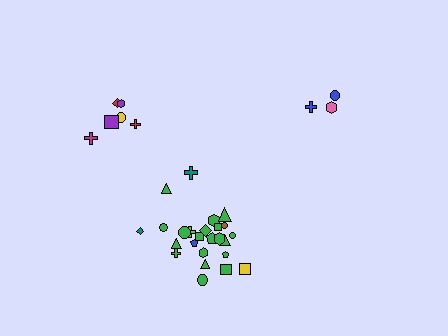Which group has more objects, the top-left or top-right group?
The top-left group.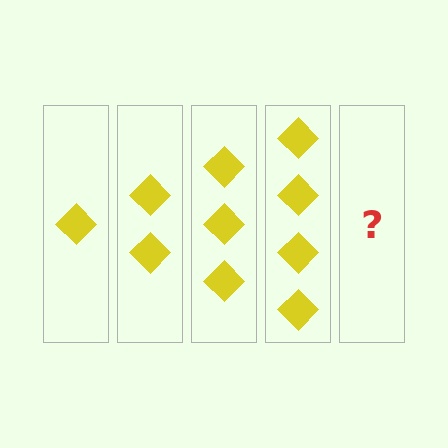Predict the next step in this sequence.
The next step is 5 diamonds.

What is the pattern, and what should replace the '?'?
The pattern is that each step adds one more diamond. The '?' should be 5 diamonds.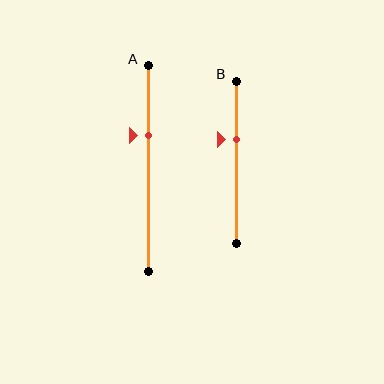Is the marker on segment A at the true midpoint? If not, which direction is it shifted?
No, the marker on segment A is shifted upward by about 16% of the segment length.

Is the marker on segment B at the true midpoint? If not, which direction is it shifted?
No, the marker on segment B is shifted upward by about 14% of the segment length.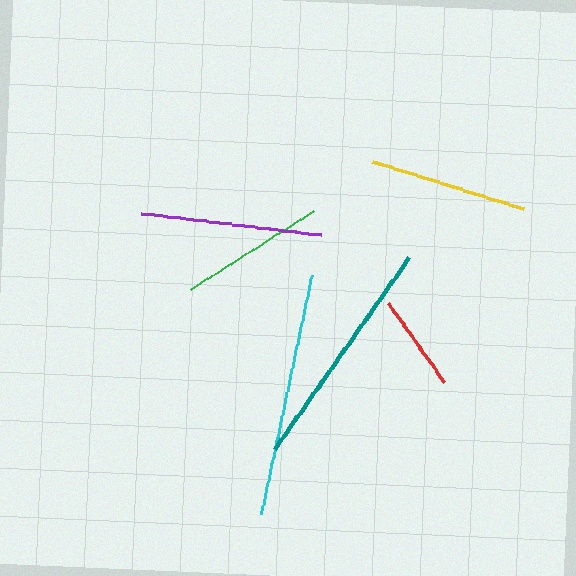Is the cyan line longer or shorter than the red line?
The cyan line is longer than the red line.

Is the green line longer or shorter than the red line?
The green line is longer than the red line.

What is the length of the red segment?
The red segment is approximately 96 pixels long.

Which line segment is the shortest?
The red line is the shortest at approximately 96 pixels.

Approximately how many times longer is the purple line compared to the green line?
The purple line is approximately 1.2 times the length of the green line.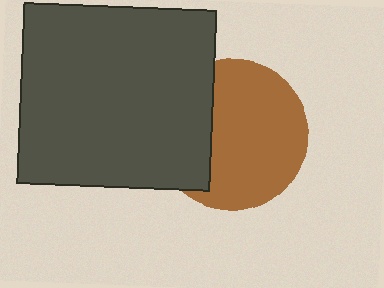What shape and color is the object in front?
The object in front is a dark gray rectangle.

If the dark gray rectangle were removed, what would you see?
You would see the complete brown circle.